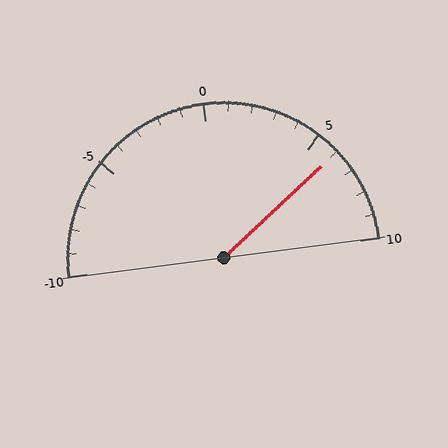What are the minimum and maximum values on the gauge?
The gauge ranges from -10 to 10.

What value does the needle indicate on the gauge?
The needle indicates approximately 6.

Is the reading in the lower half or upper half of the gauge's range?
The reading is in the upper half of the range (-10 to 10).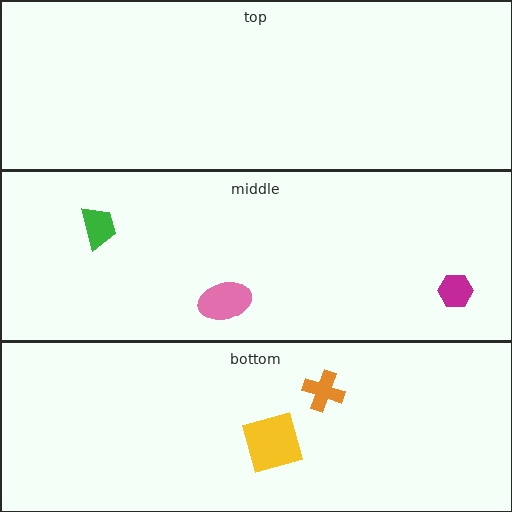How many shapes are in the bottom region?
2.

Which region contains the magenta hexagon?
The middle region.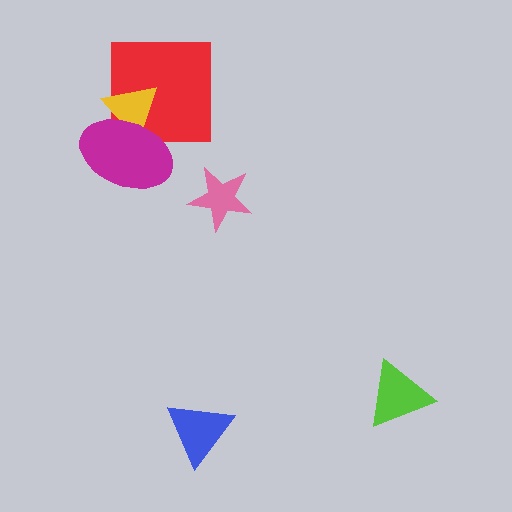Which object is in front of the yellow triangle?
The magenta ellipse is in front of the yellow triangle.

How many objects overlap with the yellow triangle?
2 objects overlap with the yellow triangle.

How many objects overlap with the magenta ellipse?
2 objects overlap with the magenta ellipse.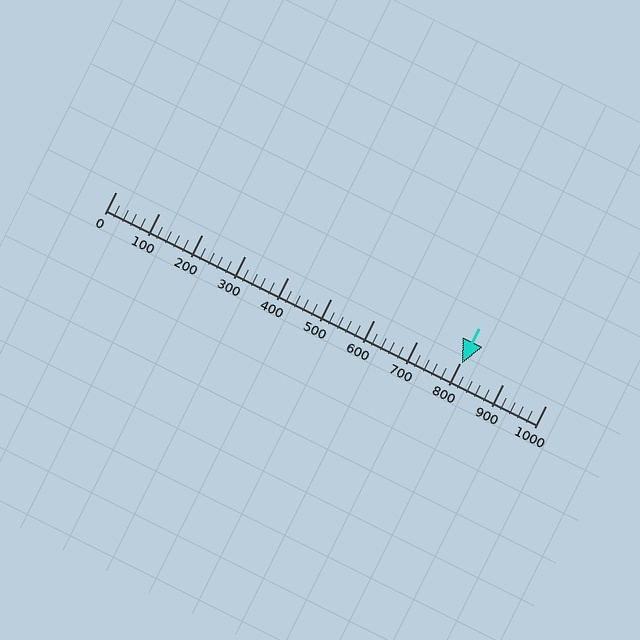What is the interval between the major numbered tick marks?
The major tick marks are spaced 100 units apart.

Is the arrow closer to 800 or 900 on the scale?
The arrow is closer to 800.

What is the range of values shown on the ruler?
The ruler shows values from 0 to 1000.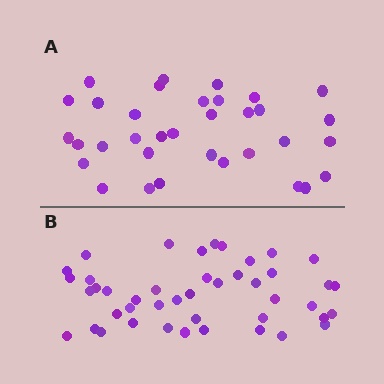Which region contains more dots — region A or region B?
Region B (the bottom region) has more dots.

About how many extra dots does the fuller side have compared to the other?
Region B has roughly 10 or so more dots than region A.